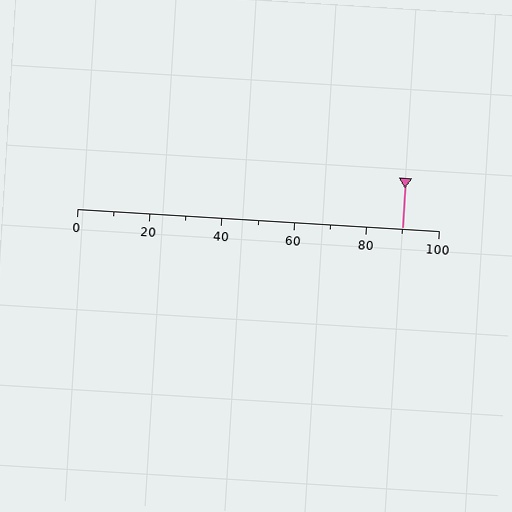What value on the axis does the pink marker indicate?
The marker indicates approximately 90.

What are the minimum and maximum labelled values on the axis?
The axis runs from 0 to 100.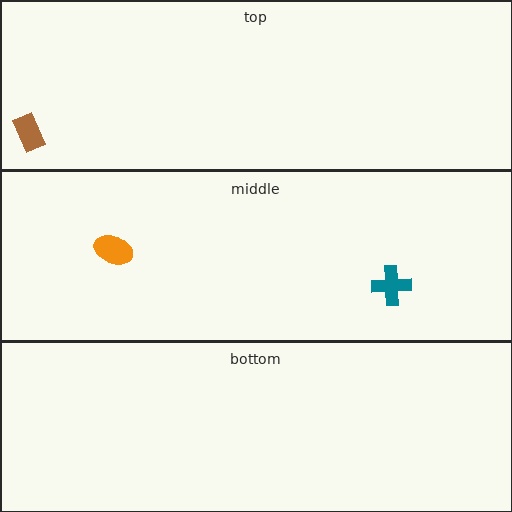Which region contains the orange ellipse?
The middle region.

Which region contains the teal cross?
The middle region.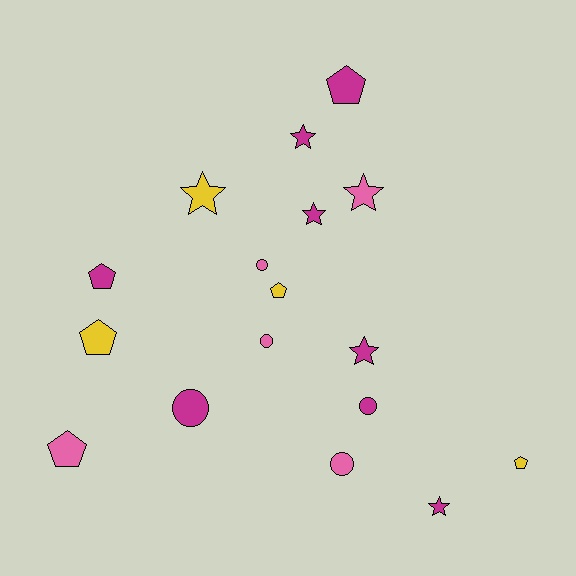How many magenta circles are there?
There are 2 magenta circles.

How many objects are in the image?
There are 17 objects.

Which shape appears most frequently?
Star, with 6 objects.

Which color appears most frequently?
Magenta, with 8 objects.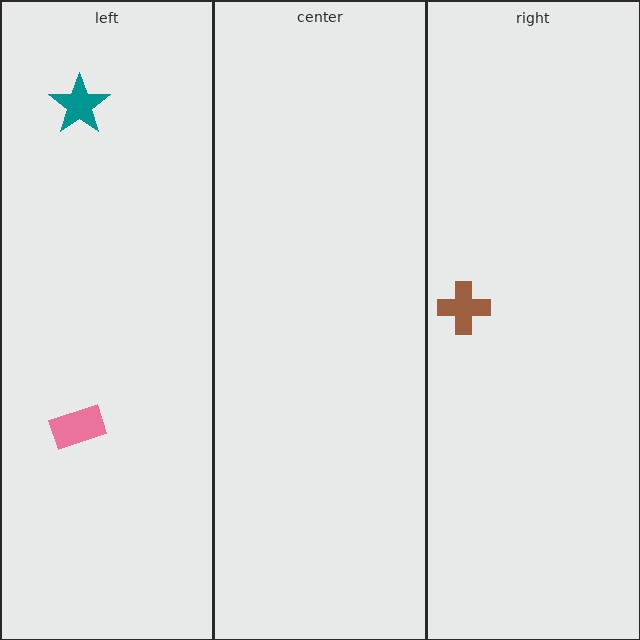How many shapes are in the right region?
1.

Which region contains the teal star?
The left region.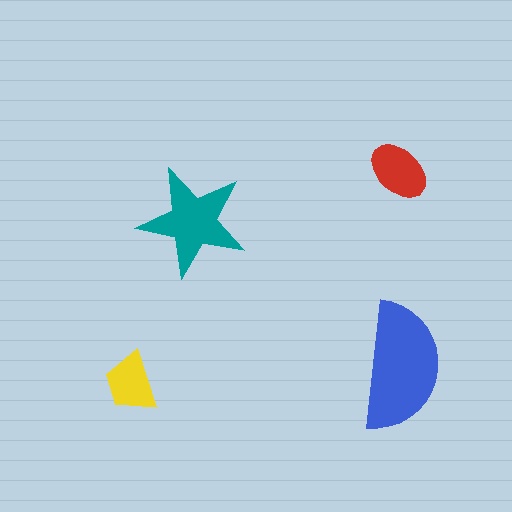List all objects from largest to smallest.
The blue semicircle, the teal star, the red ellipse, the yellow trapezoid.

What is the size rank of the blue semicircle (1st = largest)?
1st.